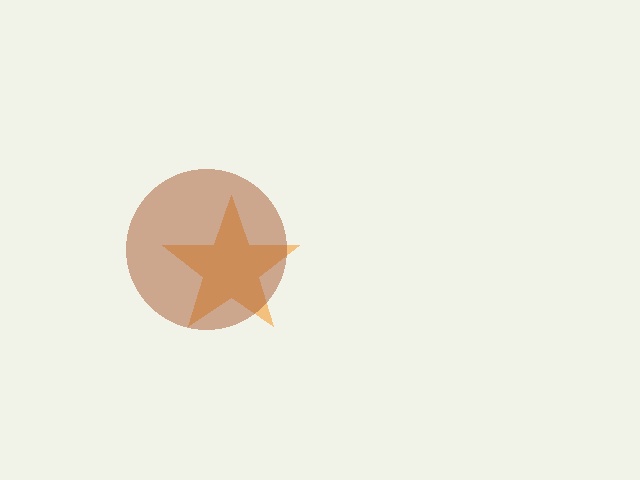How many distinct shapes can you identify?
There are 2 distinct shapes: an orange star, a brown circle.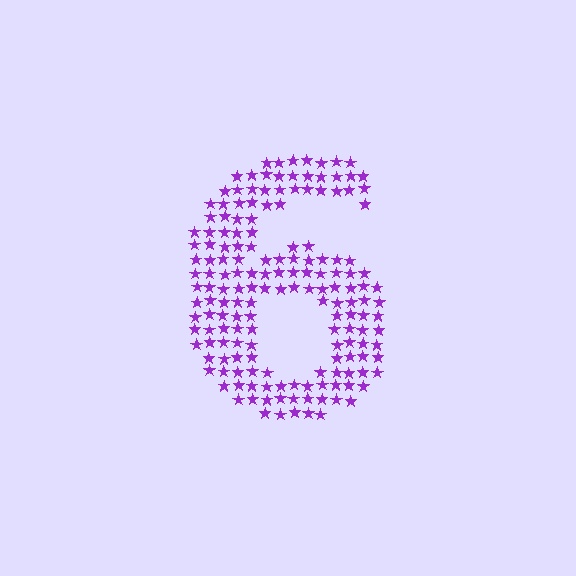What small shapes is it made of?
It is made of small stars.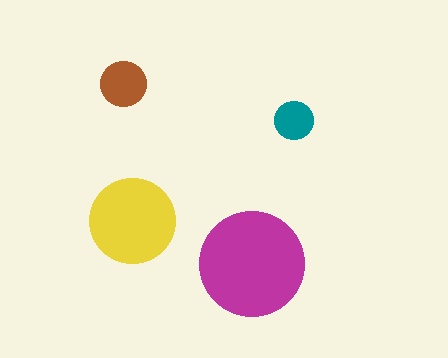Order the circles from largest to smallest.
the magenta one, the yellow one, the brown one, the teal one.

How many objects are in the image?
There are 4 objects in the image.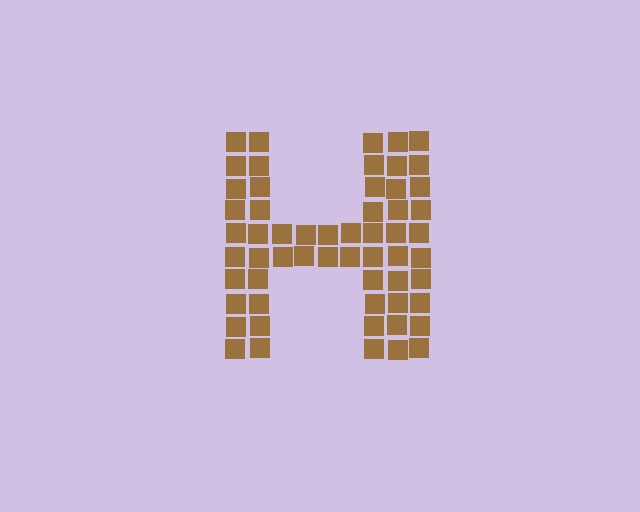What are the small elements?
The small elements are squares.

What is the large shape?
The large shape is the letter H.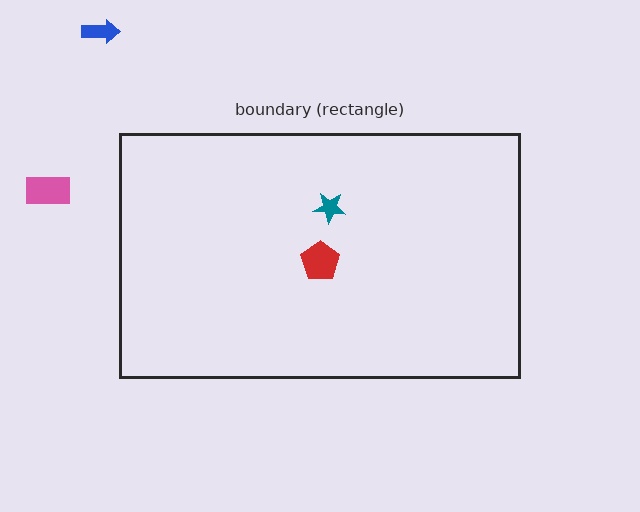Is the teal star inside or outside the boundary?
Inside.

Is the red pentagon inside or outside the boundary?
Inside.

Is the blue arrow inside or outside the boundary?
Outside.